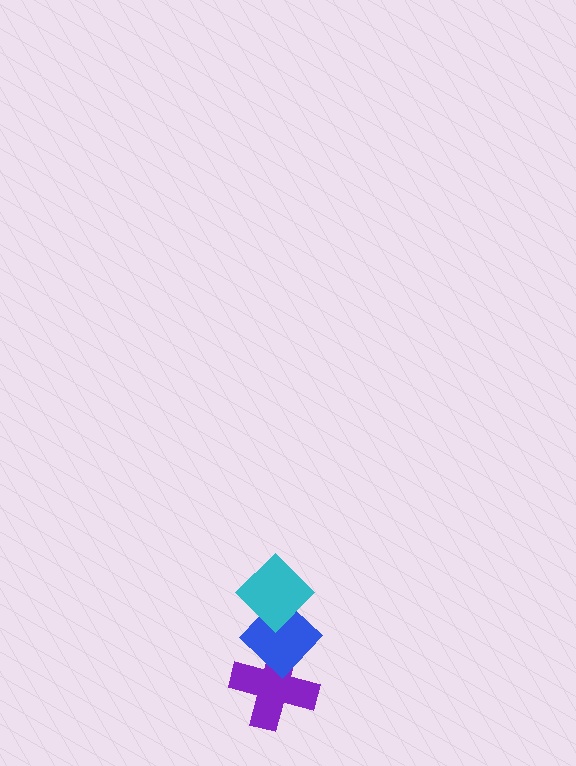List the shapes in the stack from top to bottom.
From top to bottom: the cyan diamond, the blue diamond, the purple cross.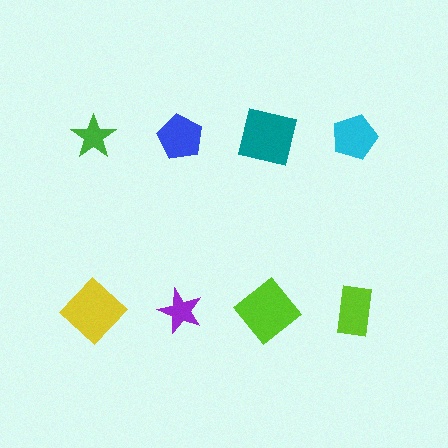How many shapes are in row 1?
4 shapes.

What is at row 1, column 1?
A green star.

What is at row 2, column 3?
A lime diamond.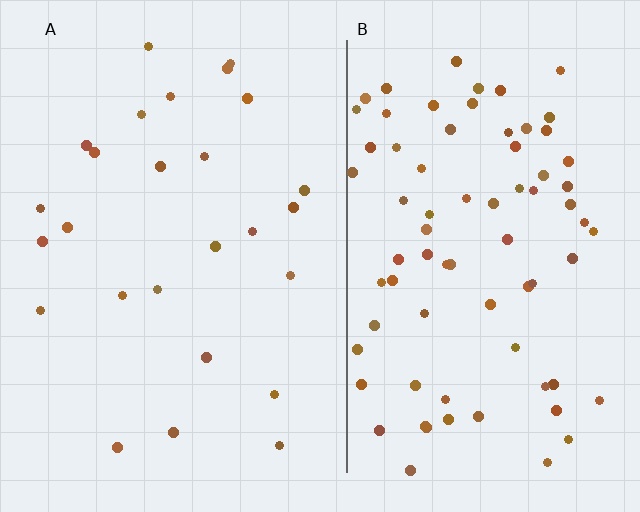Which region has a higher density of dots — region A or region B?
B (the right).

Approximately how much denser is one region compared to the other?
Approximately 2.9× — region B over region A.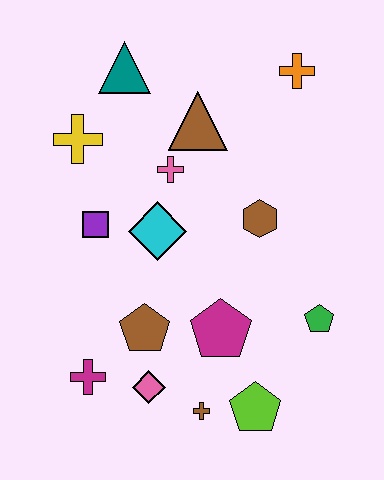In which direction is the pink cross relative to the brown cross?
The pink cross is above the brown cross.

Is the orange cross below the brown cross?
No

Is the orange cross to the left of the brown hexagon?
No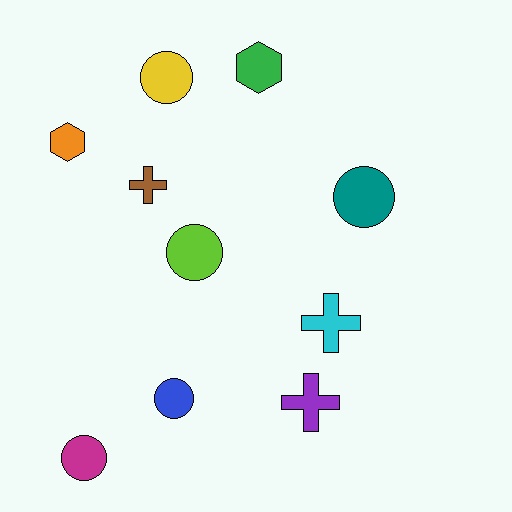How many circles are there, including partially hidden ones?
There are 5 circles.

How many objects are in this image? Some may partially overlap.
There are 10 objects.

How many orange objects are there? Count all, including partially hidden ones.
There is 1 orange object.